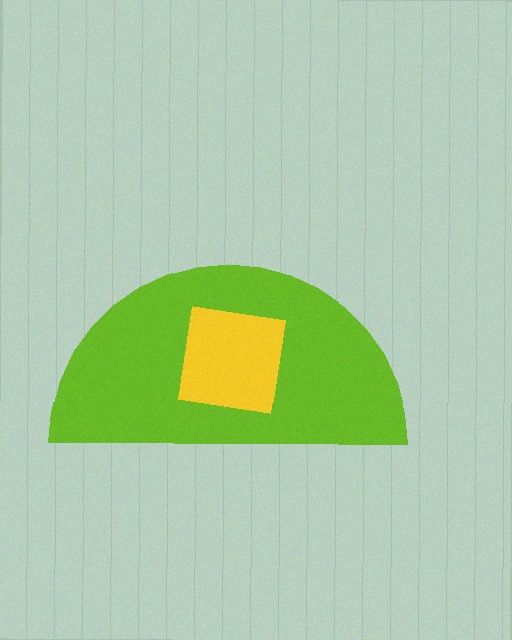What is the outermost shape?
The lime semicircle.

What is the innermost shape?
The yellow square.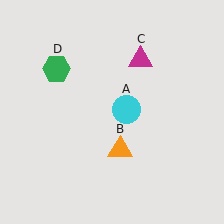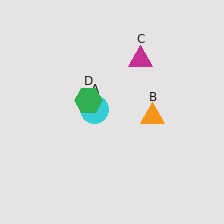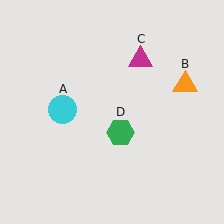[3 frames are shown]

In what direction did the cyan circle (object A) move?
The cyan circle (object A) moved left.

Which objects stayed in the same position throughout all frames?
Magenta triangle (object C) remained stationary.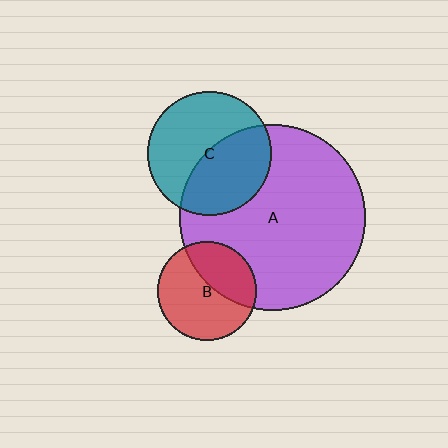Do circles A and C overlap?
Yes.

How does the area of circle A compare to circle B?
Approximately 3.6 times.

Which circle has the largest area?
Circle A (purple).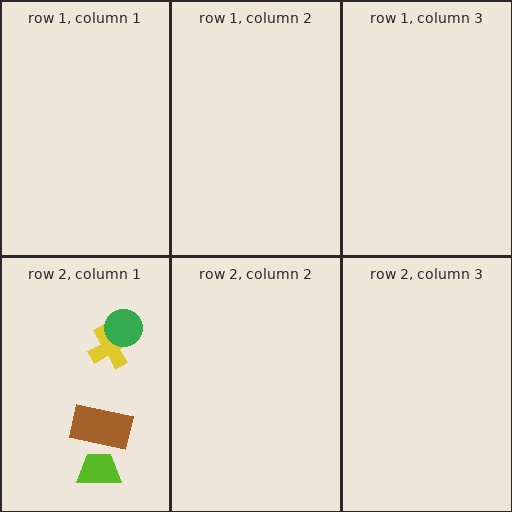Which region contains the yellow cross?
The row 2, column 1 region.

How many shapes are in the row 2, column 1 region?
4.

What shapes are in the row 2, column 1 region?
The yellow cross, the green circle, the brown rectangle, the lime trapezoid.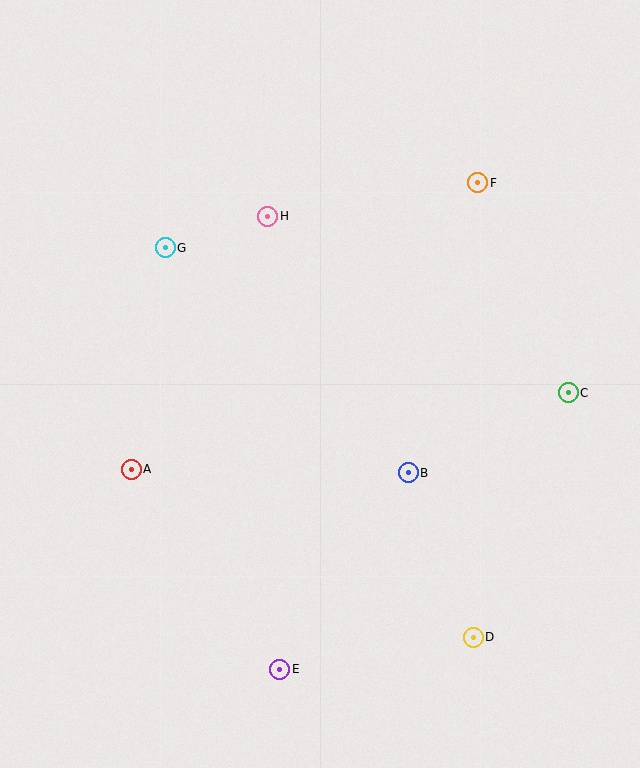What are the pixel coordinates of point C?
Point C is at (568, 393).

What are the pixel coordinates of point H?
Point H is at (268, 216).